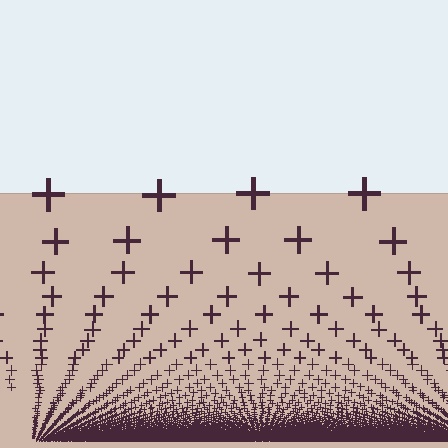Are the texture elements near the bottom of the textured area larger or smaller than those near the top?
Smaller. The gradient is inverted — elements near the bottom are smaller and denser.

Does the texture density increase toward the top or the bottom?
Density increases toward the bottom.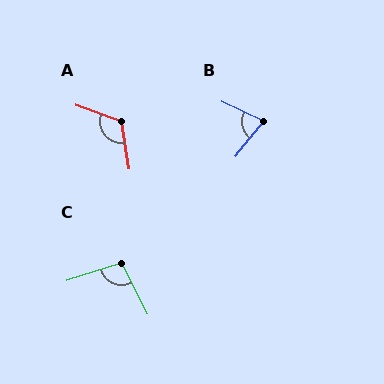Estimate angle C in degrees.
Approximately 99 degrees.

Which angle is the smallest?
B, at approximately 76 degrees.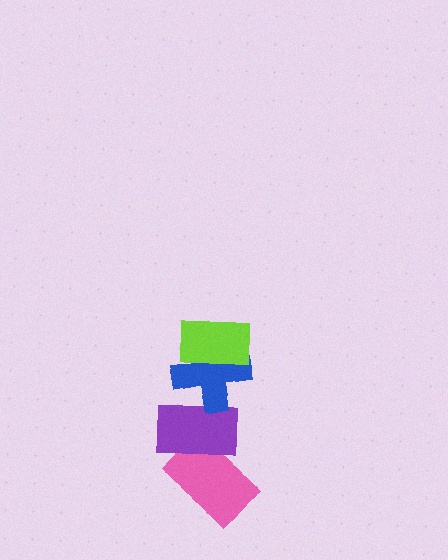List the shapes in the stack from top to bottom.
From top to bottom: the lime rectangle, the blue cross, the purple rectangle, the pink rectangle.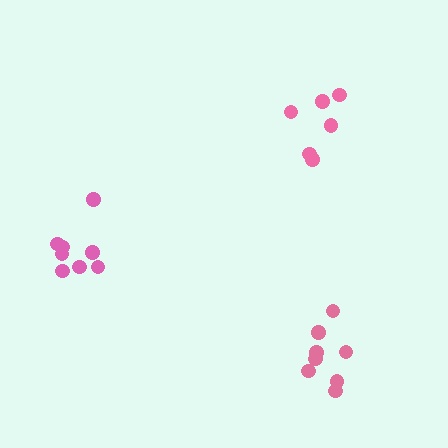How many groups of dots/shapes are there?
There are 3 groups.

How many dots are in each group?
Group 1: 8 dots, Group 2: 6 dots, Group 3: 8 dots (22 total).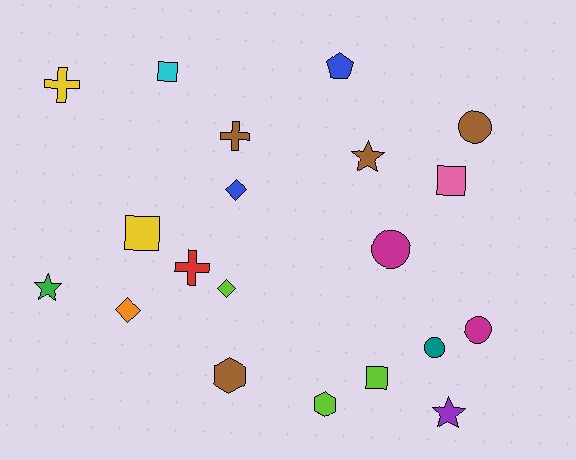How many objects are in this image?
There are 20 objects.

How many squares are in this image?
There are 4 squares.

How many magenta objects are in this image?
There are 2 magenta objects.